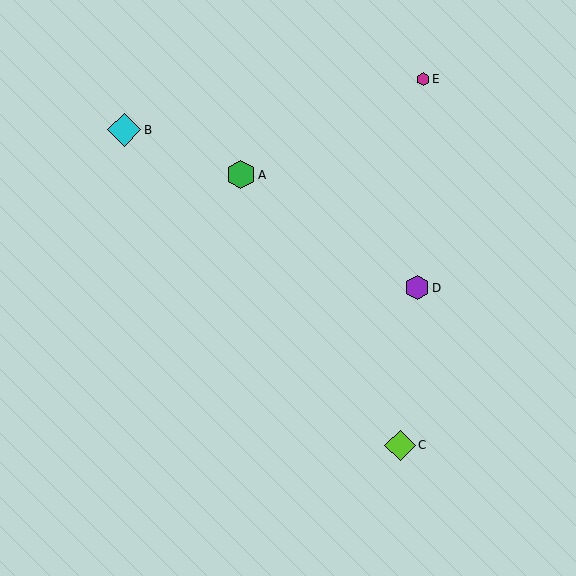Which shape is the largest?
The cyan diamond (labeled B) is the largest.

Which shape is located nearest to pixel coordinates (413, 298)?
The purple hexagon (labeled D) at (417, 288) is nearest to that location.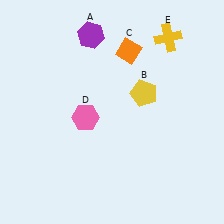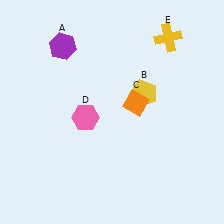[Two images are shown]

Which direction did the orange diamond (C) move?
The orange diamond (C) moved down.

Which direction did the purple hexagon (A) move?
The purple hexagon (A) moved left.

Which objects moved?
The objects that moved are: the purple hexagon (A), the orange diamond (C).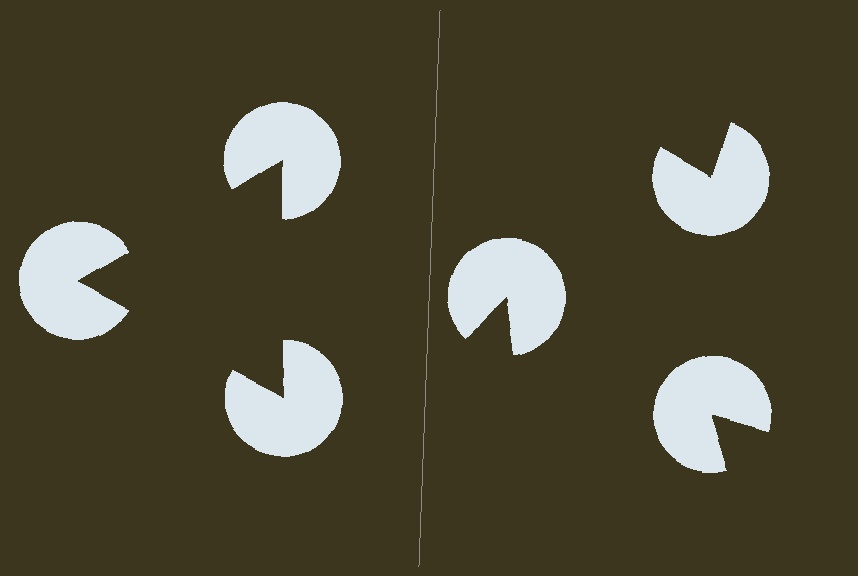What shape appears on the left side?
An illusory triangle.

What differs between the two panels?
The pac-man discs are positioned identically on both sides; only the wedge orientations differ. On the left they align to a triangle; on the right they are misaligned.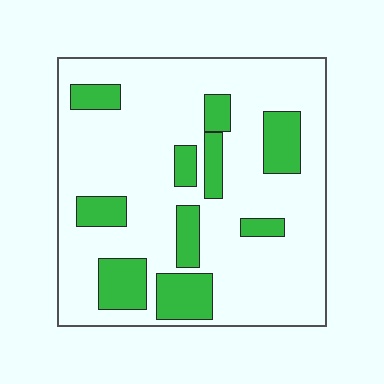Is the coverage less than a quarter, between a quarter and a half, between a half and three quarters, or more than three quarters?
Less than a quarter.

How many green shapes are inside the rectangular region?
10.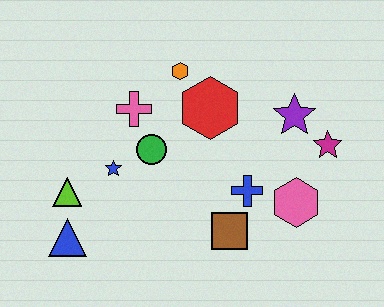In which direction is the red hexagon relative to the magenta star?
The red hexagon is to the left of the magenta star.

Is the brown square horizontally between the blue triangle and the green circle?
No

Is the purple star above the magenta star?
Yes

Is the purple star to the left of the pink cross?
No